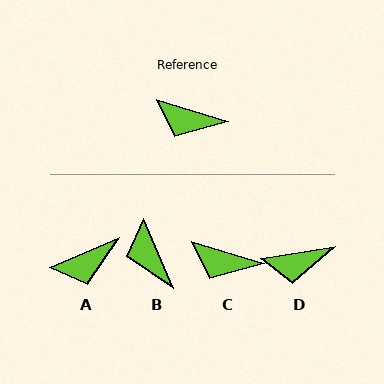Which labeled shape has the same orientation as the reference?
C.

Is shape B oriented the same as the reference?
No, it is off by about 50 degrees.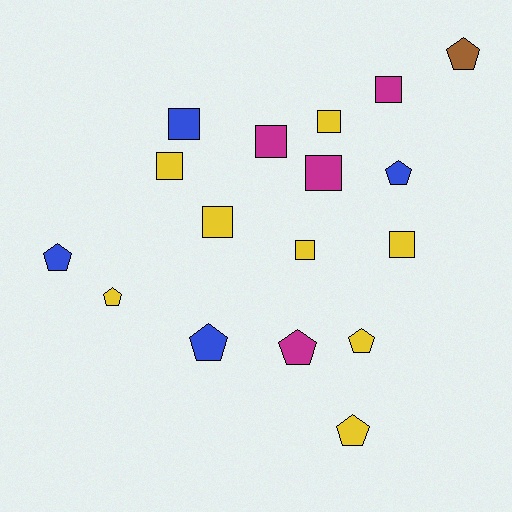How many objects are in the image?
There are 17 objects.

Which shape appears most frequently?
Square, with 9 objects.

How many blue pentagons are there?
There are 3 blue pentagons.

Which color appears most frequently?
Yellow, with 8 objects.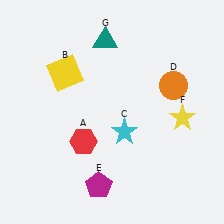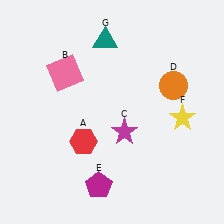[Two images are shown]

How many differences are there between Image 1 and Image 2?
There are 2 differences between the two images.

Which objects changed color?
B changed from yellow to pink. C changed from cyan to magenta.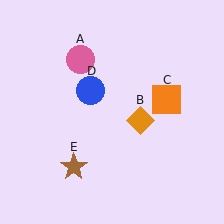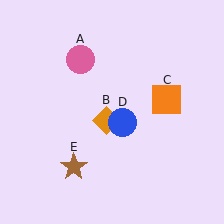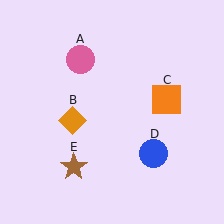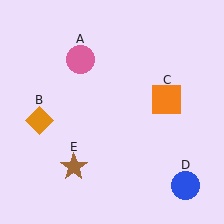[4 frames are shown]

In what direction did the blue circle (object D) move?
The blue circle (object D) moved down and to the right.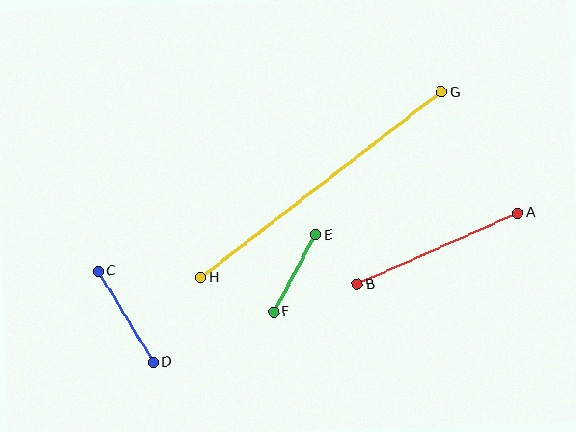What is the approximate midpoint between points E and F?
The midpoint is at approximately (295, 273) pixels.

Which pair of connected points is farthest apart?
Points G and H are farthest apart.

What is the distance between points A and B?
The distance is approximately 175 pixels.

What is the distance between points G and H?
The distance is approximately 304 pixels.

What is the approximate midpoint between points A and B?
The midpoint is at approximately (438, 249) pixels.